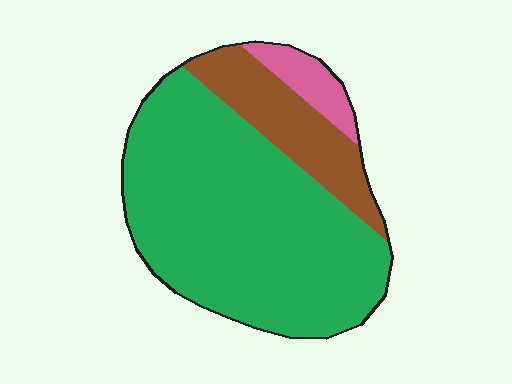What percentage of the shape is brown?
Brown covers 19% of the shape.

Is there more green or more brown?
Green.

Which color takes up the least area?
Pink, at roughly 5%.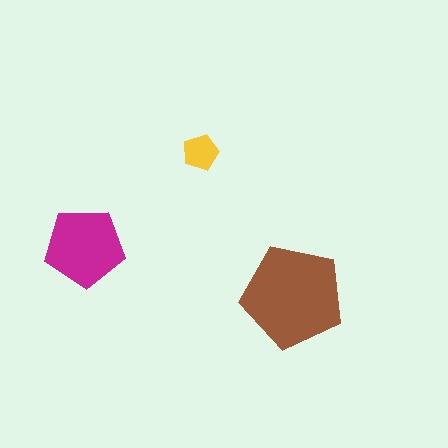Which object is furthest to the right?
The brown pentagon is rightmost.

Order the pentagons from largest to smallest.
the brown one, the magenta one, the yellow one.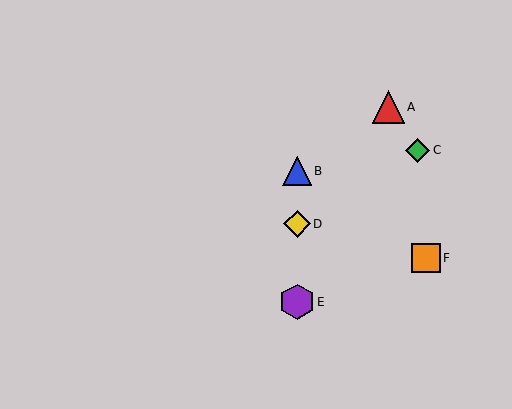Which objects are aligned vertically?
Objects B, D, E are aligned vertically.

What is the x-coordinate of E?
Object E is at x≈297.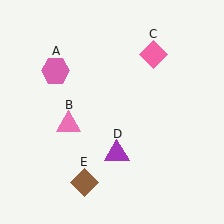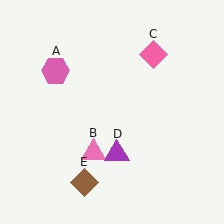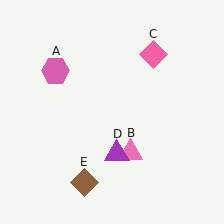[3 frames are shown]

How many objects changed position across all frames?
1 object changed position: pink triangle (object B).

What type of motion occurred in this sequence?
The pink triangle (object B) rotated counterclockwise around the center of the scene.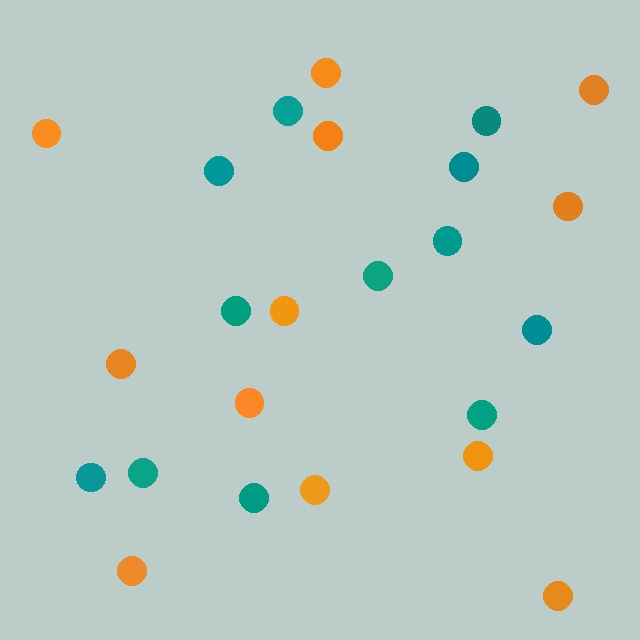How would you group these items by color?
There are 2 groups: one group of teal circles (12) and one group of orange circles (12).